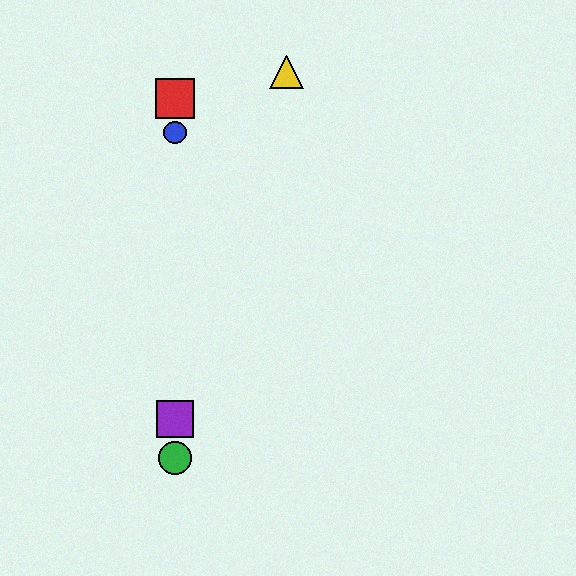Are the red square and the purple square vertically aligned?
Yes, both are at x≈175.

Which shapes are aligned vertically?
The red square, the blue circle, the green circle, the purple square are aligned vertically.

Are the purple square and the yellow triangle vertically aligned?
No, the purple square is at x≈175 and the yellow triangle is at x≈287.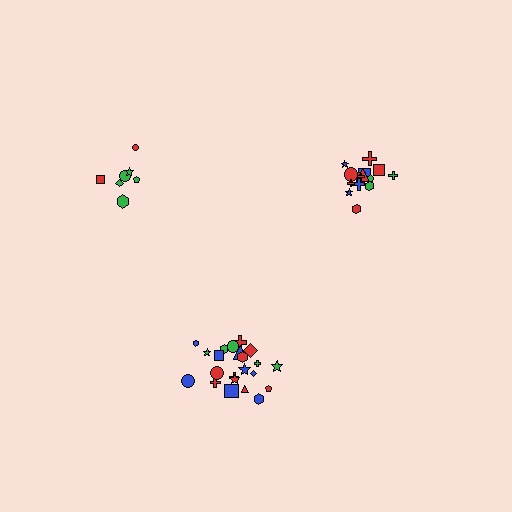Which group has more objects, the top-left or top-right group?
The top-right group.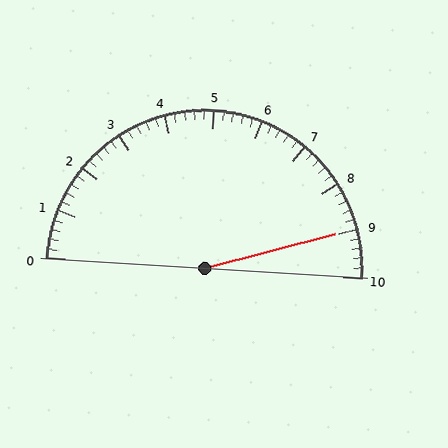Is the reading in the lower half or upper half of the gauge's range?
The reading is in the upper half of the range (0 to 10).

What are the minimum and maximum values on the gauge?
The gauge ranges from 0 to 10.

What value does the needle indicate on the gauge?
The needle indicates approximately 9.0.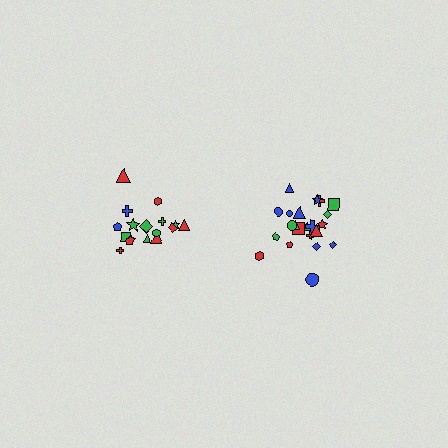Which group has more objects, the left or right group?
The right group.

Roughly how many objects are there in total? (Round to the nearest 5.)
Roughly 40 objects in total.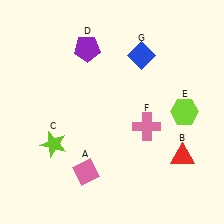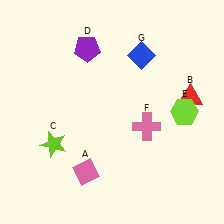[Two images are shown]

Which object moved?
The red triangle (B) moved up.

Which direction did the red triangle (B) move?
The red triangle (B) moved up.